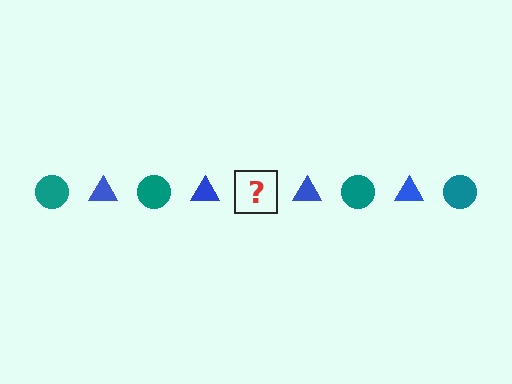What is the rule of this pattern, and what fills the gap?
The rule is that the pattern alternates between teal circle and blue triangle. The gap should be filled with a teal circle.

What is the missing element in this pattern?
The missing element is a teal circle.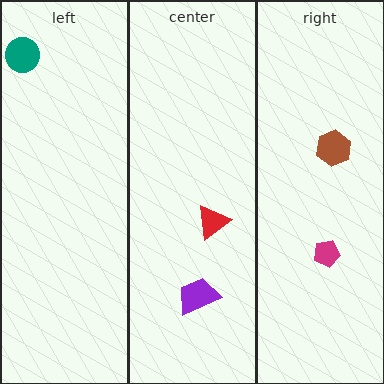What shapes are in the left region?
The teal circle.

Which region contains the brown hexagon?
The right region.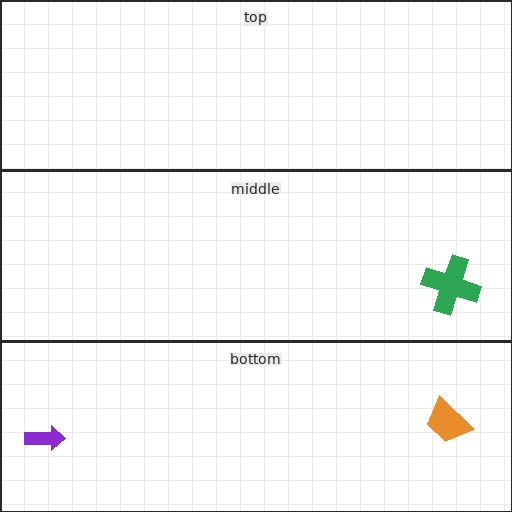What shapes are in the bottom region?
The orange trapezoid, the purple arrow.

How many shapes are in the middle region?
1.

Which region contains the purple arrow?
The bottom region.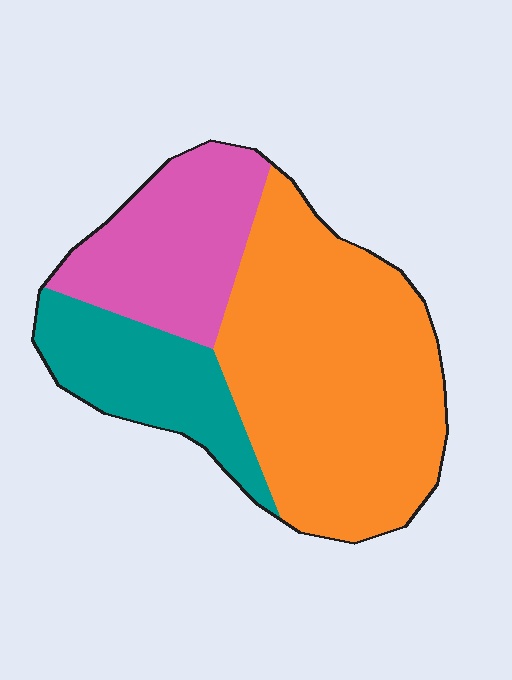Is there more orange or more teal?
Orange.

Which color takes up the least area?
Teal, at roughly 20%.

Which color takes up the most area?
Orange, at roughly 55%.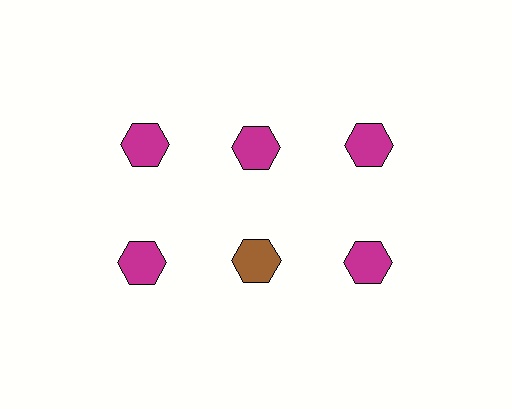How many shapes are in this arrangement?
There are 6 shapes arranged in a grid pattern.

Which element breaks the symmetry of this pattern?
The brown hexagon in the second row, second from left column breaks the symmetry. All other shapes are magenta hexagons.